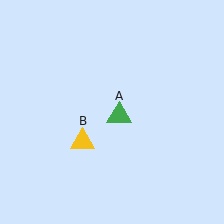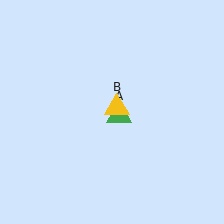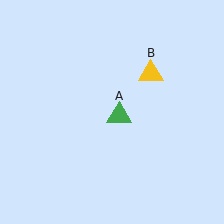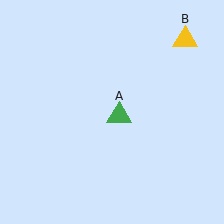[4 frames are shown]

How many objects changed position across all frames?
1 object changed position: yellow triangle (object B).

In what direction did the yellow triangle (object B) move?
The yellow triangle (object B) moved up and to the right.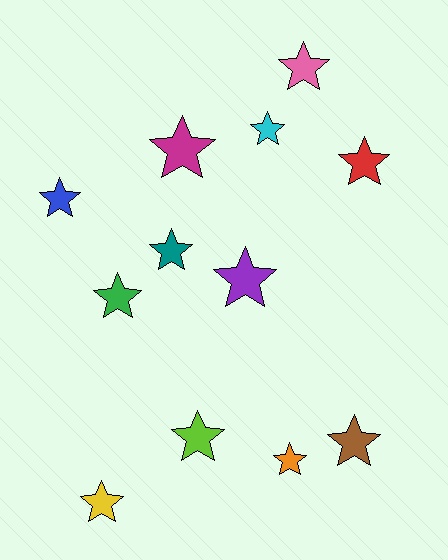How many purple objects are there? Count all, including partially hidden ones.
There is 1 purple object.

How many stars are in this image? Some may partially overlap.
There are 12 stars.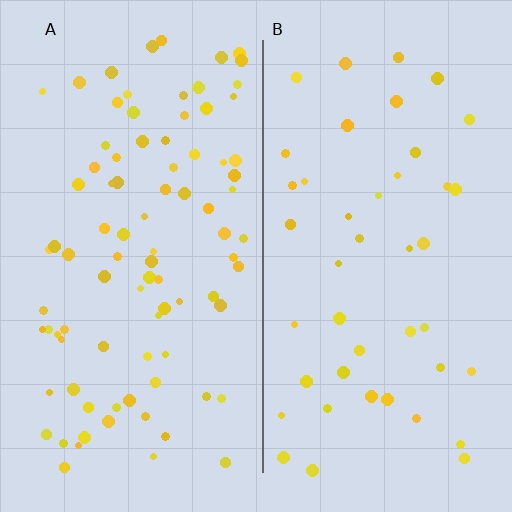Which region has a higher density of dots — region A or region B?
A (the left).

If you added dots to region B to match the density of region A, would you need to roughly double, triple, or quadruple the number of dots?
Approximately double.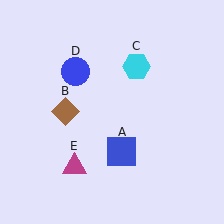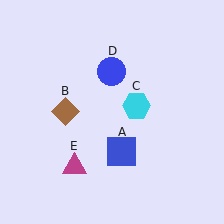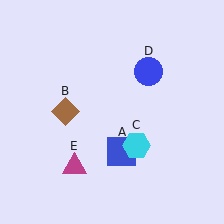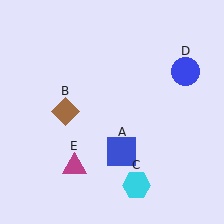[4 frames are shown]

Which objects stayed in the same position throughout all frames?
Blue square (object A) and brown diamond (object B) and magenta triangle (object E) remained stationary.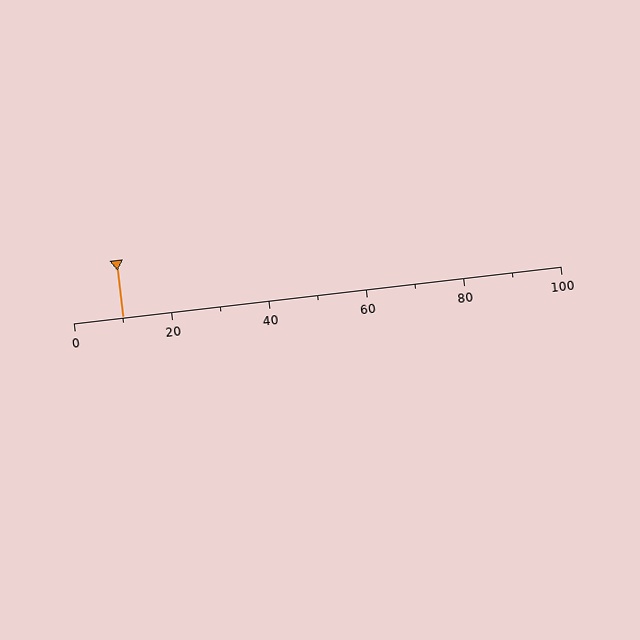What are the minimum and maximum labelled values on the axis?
The axis runs from 0 to 100.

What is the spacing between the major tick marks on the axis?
The major ticks are spaced 20 apart.